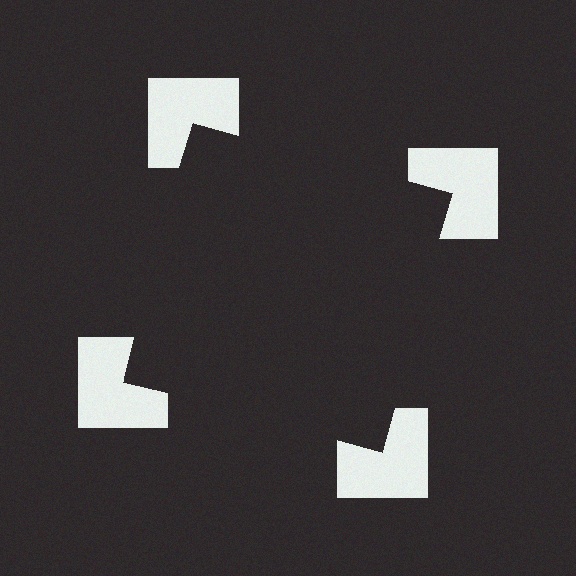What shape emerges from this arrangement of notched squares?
An illusory square — its edges are inferred from the aligned wedge cuts in the notched squares, not physically drawn.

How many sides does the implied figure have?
4 sides.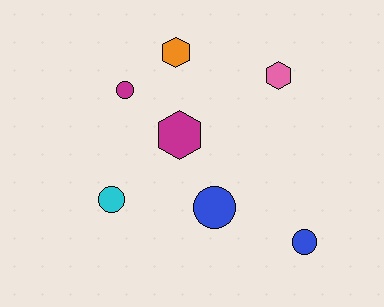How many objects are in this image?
There are 7 objects.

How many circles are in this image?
There are 4 circles.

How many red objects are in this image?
There are no red objects.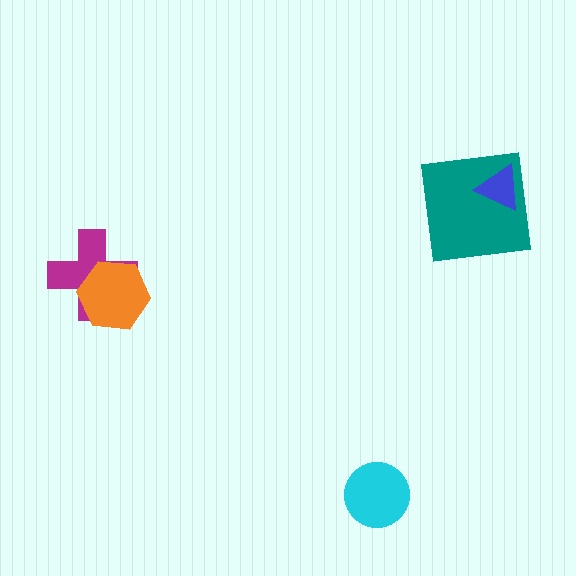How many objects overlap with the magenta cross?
1 object overlaps with the magenta cross.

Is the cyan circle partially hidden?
No, no other shape covers it.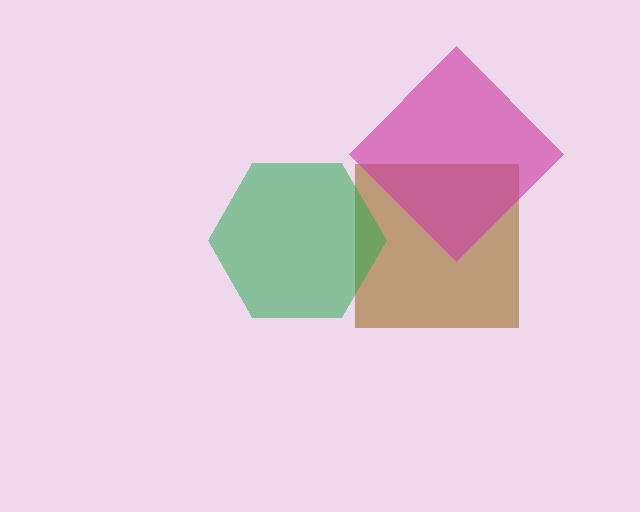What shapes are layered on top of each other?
The layered shapes are: a brown square, a magenta diamond, a green hexagon.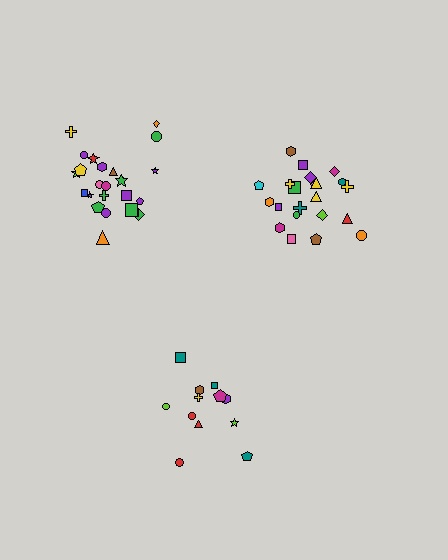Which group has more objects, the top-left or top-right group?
The top-left group.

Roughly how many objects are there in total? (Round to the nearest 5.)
Roughly 60 objects in total.